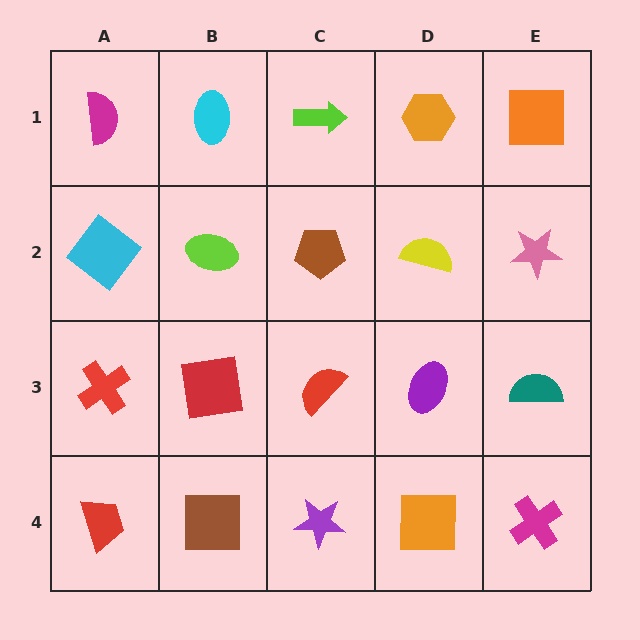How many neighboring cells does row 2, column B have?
4.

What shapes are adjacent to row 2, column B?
A cyan ellipse (row 1, column B), a red square (row 3, column B), a cyan diamond (row 2, column A), a brown pentagon (row 2, column C).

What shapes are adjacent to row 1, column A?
A cyan diamond (row 2, column A), a cyan ellipse (row 1, column B).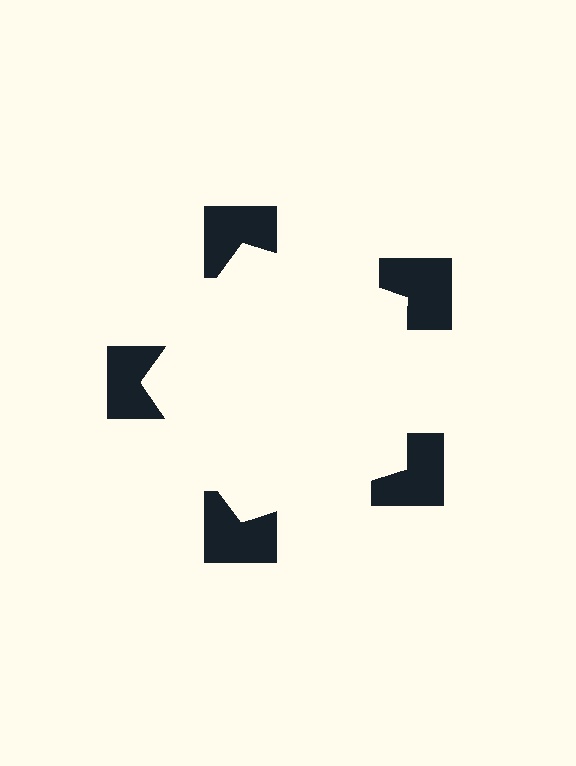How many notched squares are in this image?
There are 5 — one at each vertex of the illusory pentagon.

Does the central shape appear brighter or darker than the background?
It typically appears slightly brighter than the background, even though no actual brightness change is drawn.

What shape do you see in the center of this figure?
An illusory pentagon — its edges are inferred from the aligned wedge cuts in the notched squares, not physically drawn.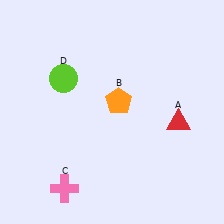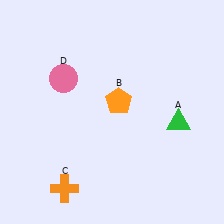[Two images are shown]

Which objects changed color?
A changed from red to green. C changed from pink to orange. D changed from lime to pink.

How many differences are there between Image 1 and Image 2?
There are 3 differences between the two images.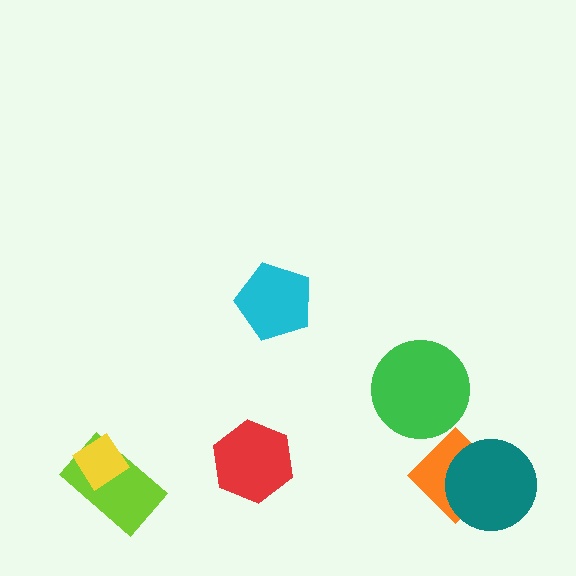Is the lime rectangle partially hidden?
Yes, it is partially covered by another shape.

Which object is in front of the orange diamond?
The teal circle is in front of the orange diamond.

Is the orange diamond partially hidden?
Yes, it is partially covered by another shape.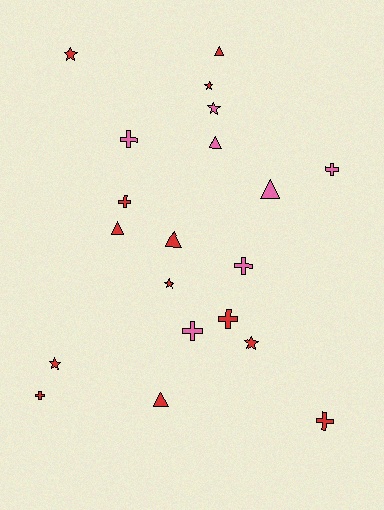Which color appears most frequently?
Red, with 13 objects.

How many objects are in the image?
There are 20 objects.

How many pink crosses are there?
There are 4 pink crosses.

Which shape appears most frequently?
Cross, with 8 objects.